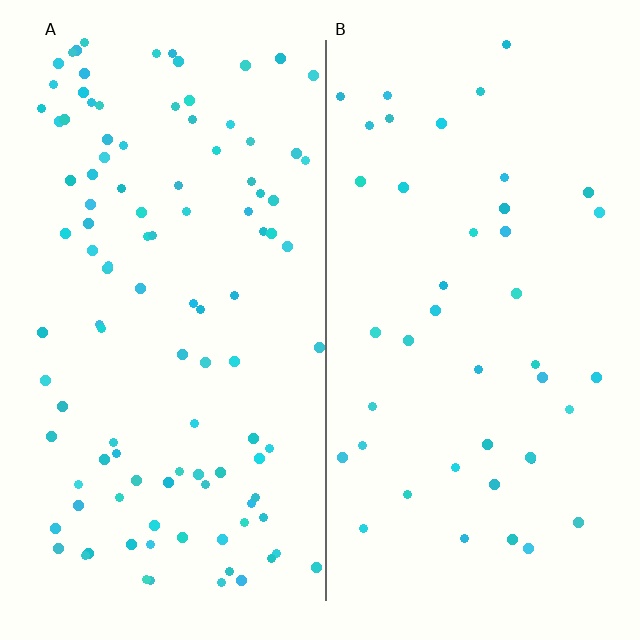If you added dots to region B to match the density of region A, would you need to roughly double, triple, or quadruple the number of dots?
Approximately double.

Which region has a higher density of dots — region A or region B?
A (the left).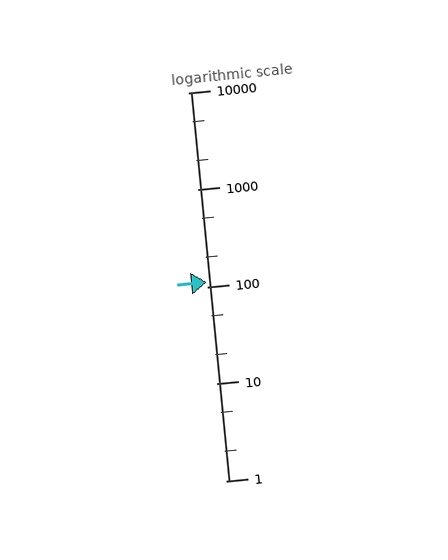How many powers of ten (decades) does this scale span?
The scale spans 4 decades, from 1 to 10000.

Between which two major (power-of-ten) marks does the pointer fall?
The pointer is between 100 and 1000.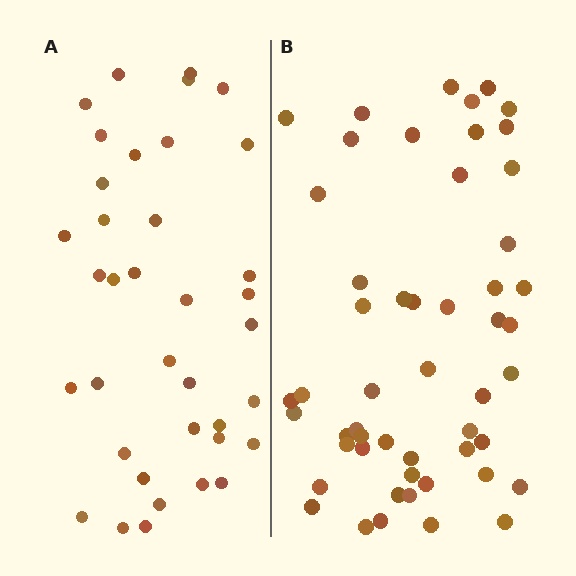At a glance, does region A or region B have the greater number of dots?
Region B (the right region) has more dots.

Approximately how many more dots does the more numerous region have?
Region B has approximately 15 more dots than region A.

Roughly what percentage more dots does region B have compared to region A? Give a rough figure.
About 40% more.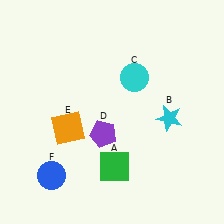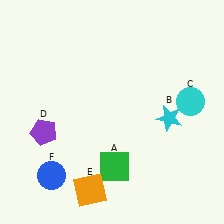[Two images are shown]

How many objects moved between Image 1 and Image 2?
3 objects moved between the two images.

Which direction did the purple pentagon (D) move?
The purple pentagon (D) moved left.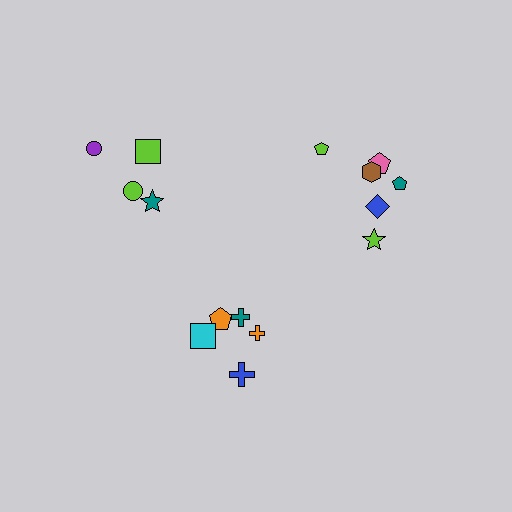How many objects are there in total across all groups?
There are 15 objects.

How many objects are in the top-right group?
There are 6 objects.